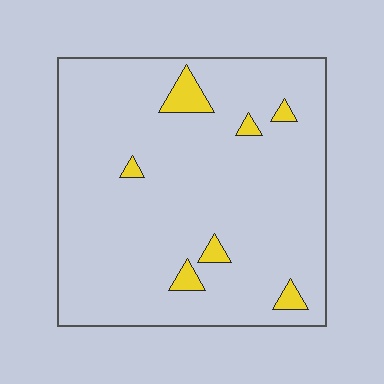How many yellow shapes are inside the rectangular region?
7.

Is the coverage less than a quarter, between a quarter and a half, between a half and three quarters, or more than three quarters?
Less than a quarter.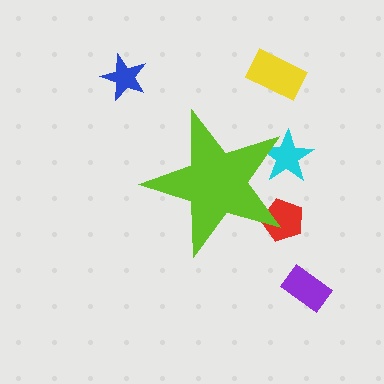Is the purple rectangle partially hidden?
No, the purple rectangle is fully visible.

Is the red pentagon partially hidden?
Yes, the red pentagon is partially hidden behind the lime star.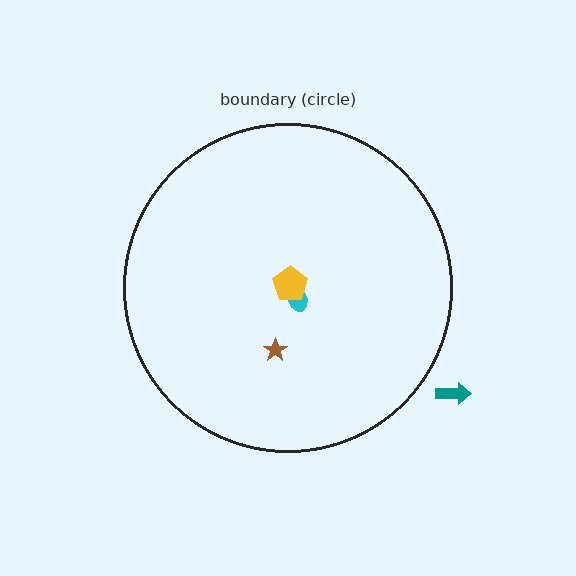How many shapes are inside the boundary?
3 inside, 1 outside.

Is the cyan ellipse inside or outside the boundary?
Inside.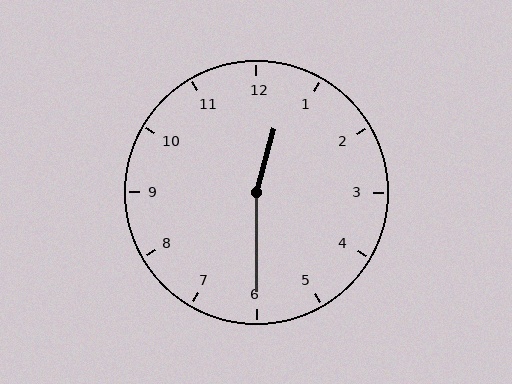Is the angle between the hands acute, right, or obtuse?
It is obtuse.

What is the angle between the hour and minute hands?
Approximately 165 degrees.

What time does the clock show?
12:30.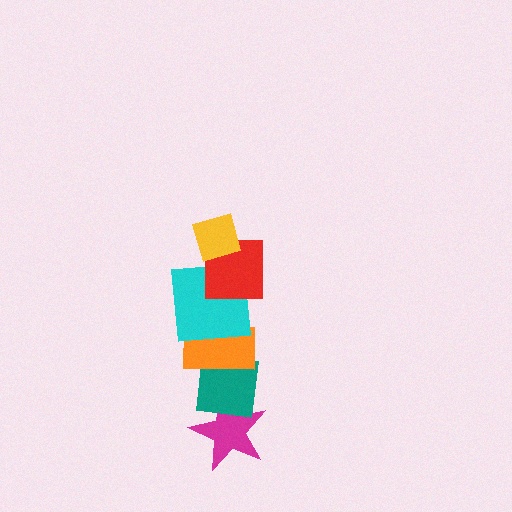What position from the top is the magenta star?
The magenta star is 6th from the top.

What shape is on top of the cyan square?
The red square is on top of the cyan square.